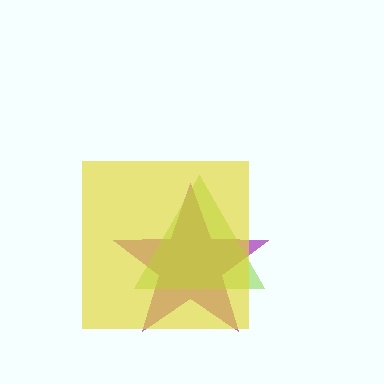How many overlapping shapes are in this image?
There are 3 overlapping shapes in the image.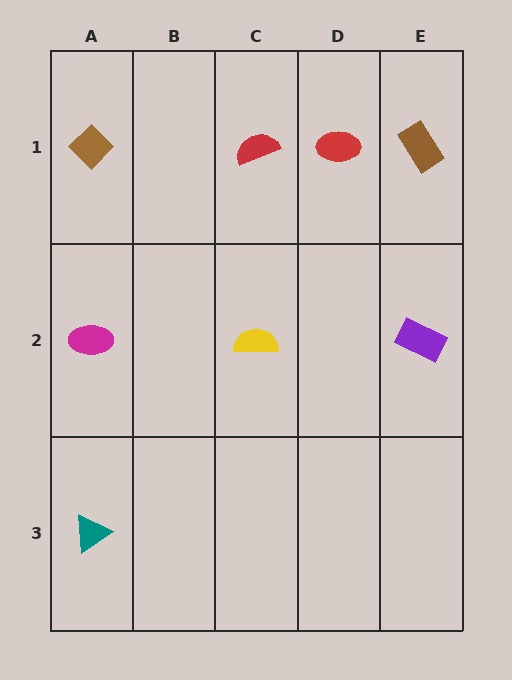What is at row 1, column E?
A brown rectangle.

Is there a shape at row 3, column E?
No, that cell is empty.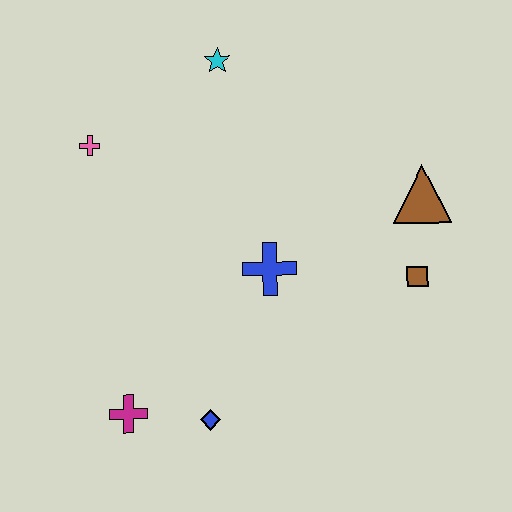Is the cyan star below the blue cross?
No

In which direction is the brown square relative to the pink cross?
The brown square is to the right of the pink cross.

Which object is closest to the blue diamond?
The magenta cross is closest to the blue diamond.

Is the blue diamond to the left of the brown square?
Yes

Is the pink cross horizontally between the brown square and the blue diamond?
No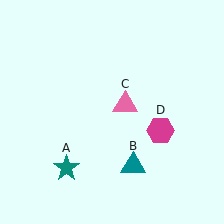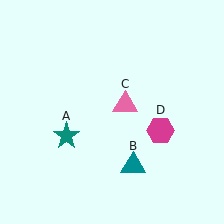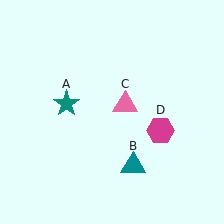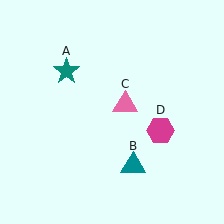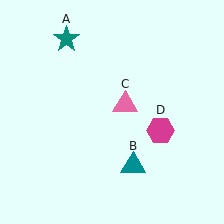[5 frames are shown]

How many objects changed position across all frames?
1 object changed position: teal star (object A).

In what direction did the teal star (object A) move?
The teal star (object A) moved up.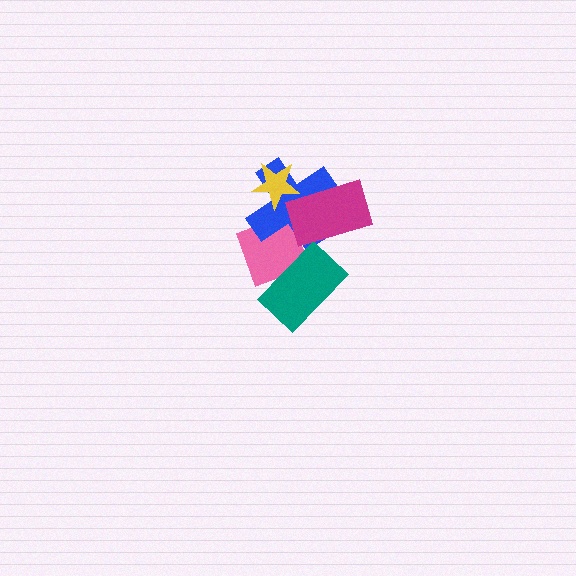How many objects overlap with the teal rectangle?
1 object overlaps with the teal rectangle.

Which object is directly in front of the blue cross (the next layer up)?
The yellow star is directly in front of the blue cross.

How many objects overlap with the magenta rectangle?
2 objects overlap with the magenta rectangle.